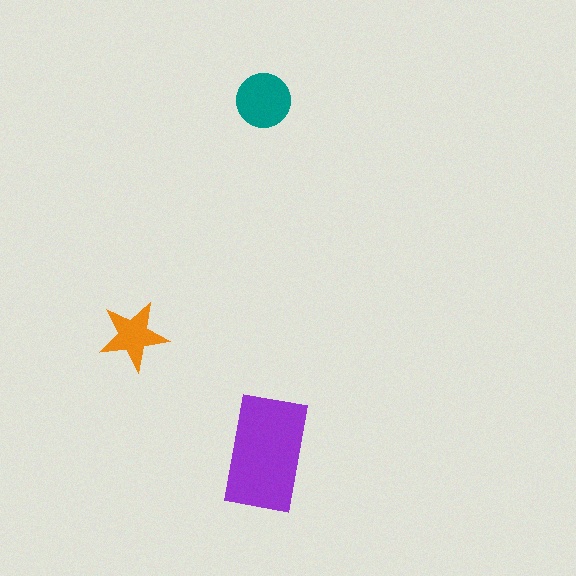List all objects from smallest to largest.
The orange star, the teal circle, the purple rectangle.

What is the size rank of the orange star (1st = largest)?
3rd.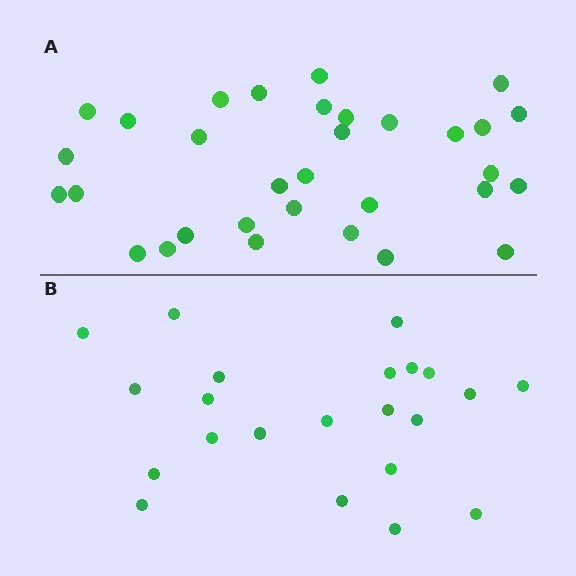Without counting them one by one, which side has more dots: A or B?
Region A (the top region) has more dots.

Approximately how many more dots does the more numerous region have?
Region A has roughly 10 or so more dots than region B.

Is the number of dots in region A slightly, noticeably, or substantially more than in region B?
Region A has substantially more. The ratio is roughly 1.5 to 1.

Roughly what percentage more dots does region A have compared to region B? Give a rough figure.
About 45% more.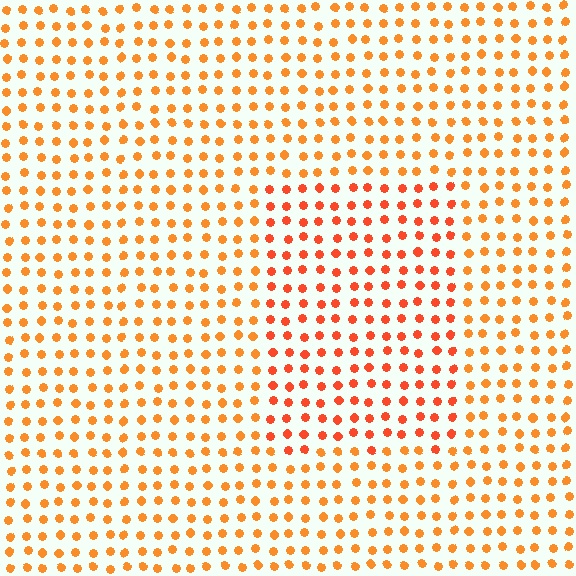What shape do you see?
I see a rectangle.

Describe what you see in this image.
The image is filled with small orange elements in a uniform arrangement. A rectangle-shaped region is visible where the elements are tinted to a slightly different hue, forming a subtle color boundary.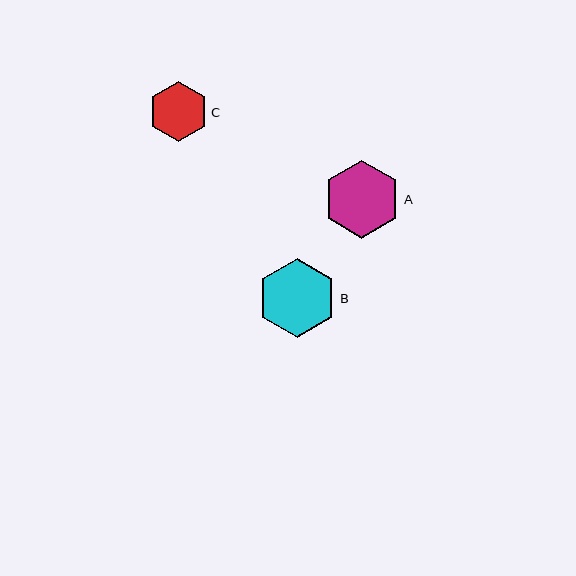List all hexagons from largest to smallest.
From largest to smallest: B, A, C.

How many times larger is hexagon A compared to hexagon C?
Hexagon A is approximately 1.3 times the size of hexagon C.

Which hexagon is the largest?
Hexagon B is the largest with a size of approximately 79 pixels.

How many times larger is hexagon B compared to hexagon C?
Hexagon B is approximately 1.3 times the size of hexagon C.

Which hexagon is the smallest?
Hexagon C is the smallest with a size of approximately 60 pixels.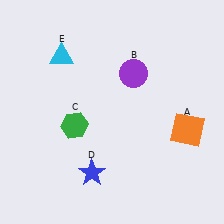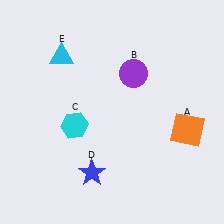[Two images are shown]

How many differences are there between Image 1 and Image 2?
There is 1 difference between the two images.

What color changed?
The hexagon (C) changed from green in Image 1 to cyan in Image 2.